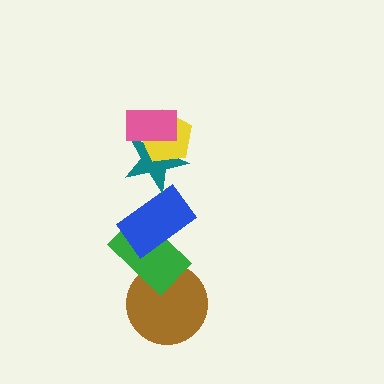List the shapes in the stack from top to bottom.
From top to bottom: the pink rectangle, the yellow pentagon, the teal star, the blue rectangle, the green rectangle, the brown circle.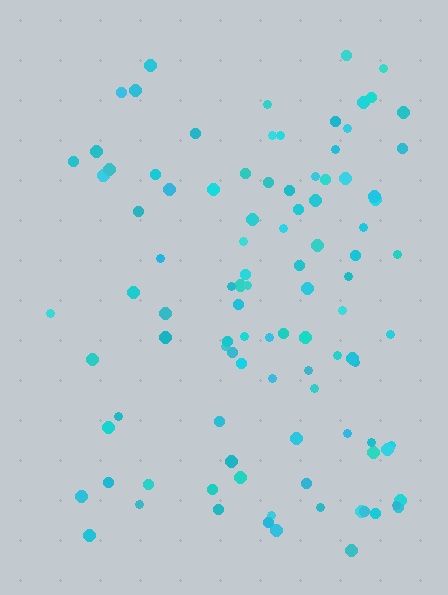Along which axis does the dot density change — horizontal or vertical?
Horizontal.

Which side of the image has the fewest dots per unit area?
The left.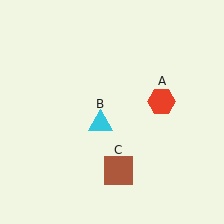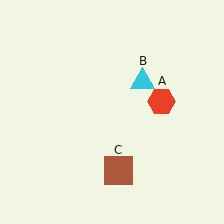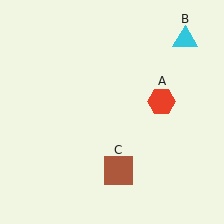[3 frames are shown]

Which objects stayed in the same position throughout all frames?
Red hexagon (object A) and brown square (object C) remained stationary.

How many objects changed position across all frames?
1 object changed position: cyan triangle (object B).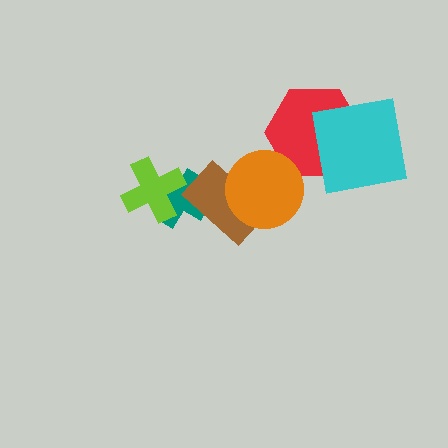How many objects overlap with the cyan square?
1 object overlaps with the cyan square.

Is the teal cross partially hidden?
Yes, it is partially covered by another shape.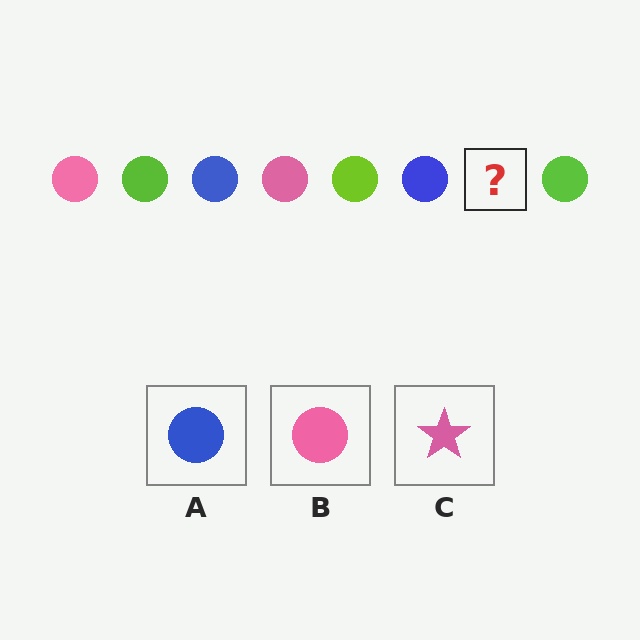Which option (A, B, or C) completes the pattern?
B.